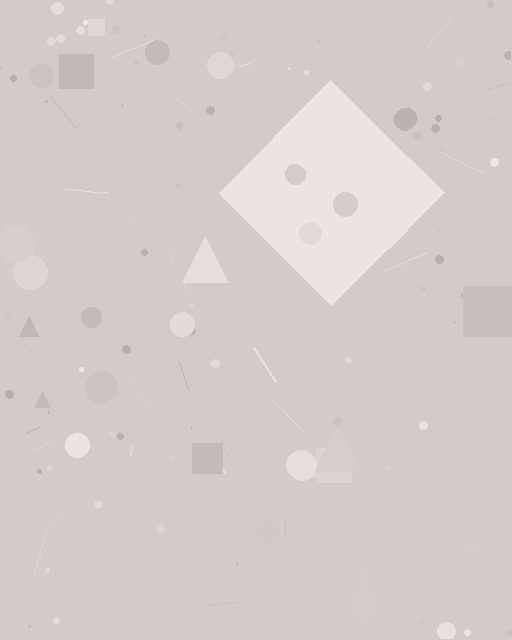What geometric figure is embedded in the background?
A diamond is embedded in the background.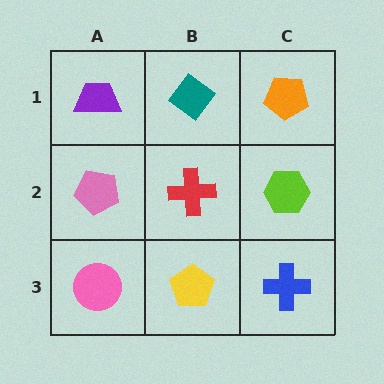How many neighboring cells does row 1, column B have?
3.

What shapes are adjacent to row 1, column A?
A pink pentagon (row 2, column A), a teal diamond (row 1, column B).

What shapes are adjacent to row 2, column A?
A purple trapezoid (row 1, column A), a pink circle (row 3, column A), a red cross (row 2, column B).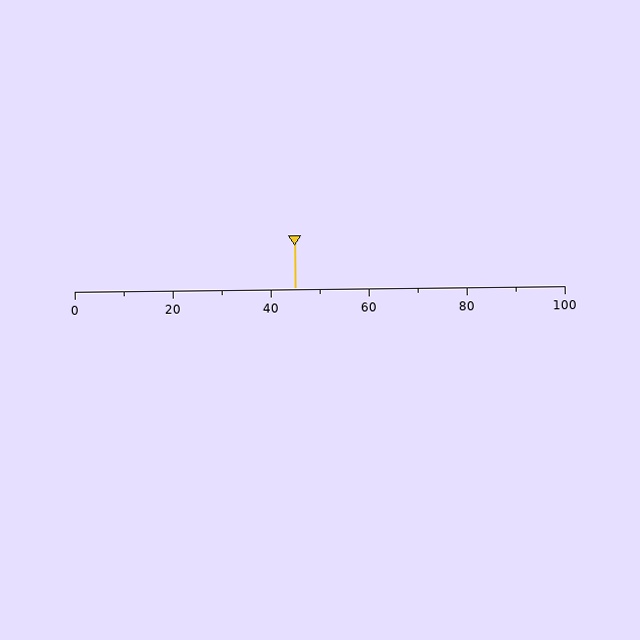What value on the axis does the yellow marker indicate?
The marker indicates approximately 45.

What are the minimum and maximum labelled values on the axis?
The axis runs from 0 to 100.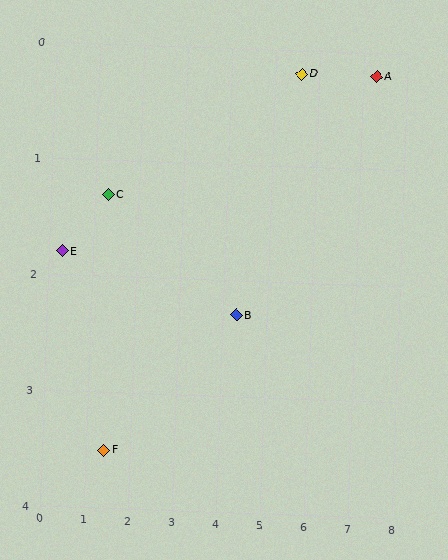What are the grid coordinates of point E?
Point E is at approximately (0.3, 1.8).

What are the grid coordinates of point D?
Point D is at approximately (5.6, 0.2).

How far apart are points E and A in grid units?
Points E and A are about 7.2 grid units apart.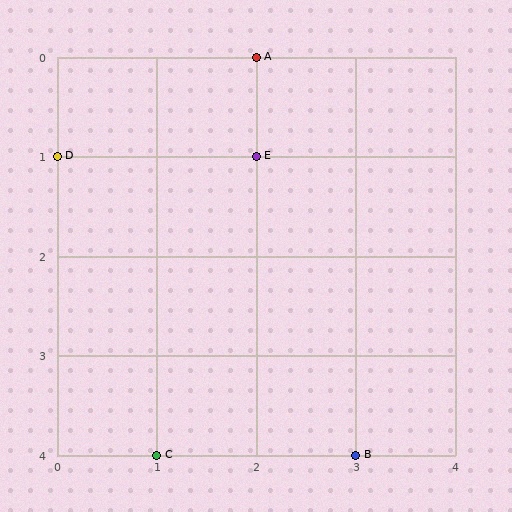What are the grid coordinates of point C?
Point C is at grid coordinates (1, 4).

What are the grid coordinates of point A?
Point A is at grid coordinates (2, 0).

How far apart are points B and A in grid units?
Points B and A are 1 column and 4 rows apart (about 4.1 grid units diagonally).